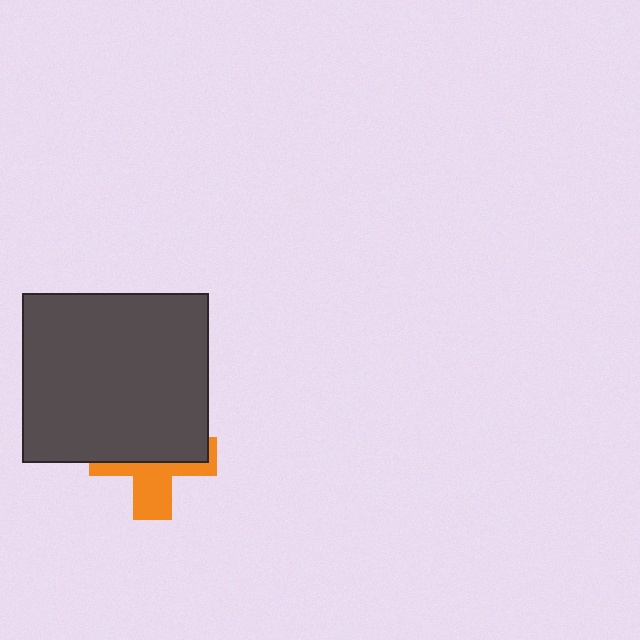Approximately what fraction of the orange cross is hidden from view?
Roughly 59% of the orange cross is hidden behind the dark gray rectangle.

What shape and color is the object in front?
The object in front is a dark gray rectangle.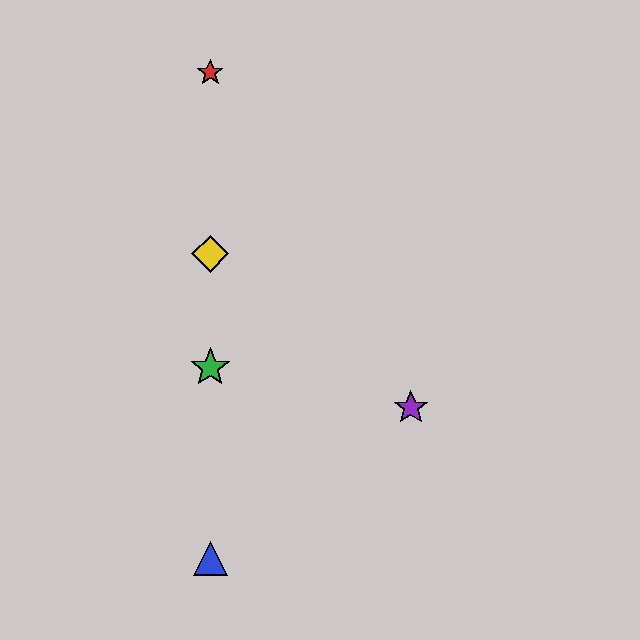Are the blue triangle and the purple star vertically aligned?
No, the blue triangle is at x≈210 and the purple star is at x≈411.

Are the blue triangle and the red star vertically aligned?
Yes, both are at x≈210.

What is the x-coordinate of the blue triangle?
The blue triangle is at x≈210.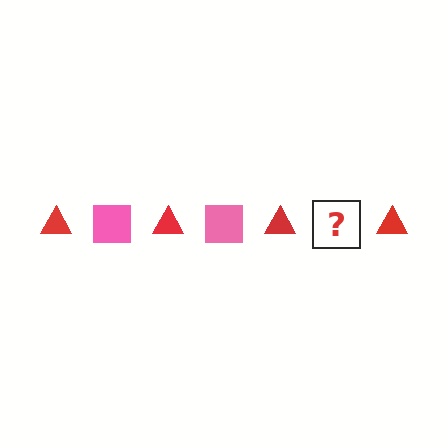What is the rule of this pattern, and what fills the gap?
The rule is that the pattern alternates between red triangle and pink square. The gap should be filled with a pink square.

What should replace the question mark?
The question mark should be replaced with a pink square.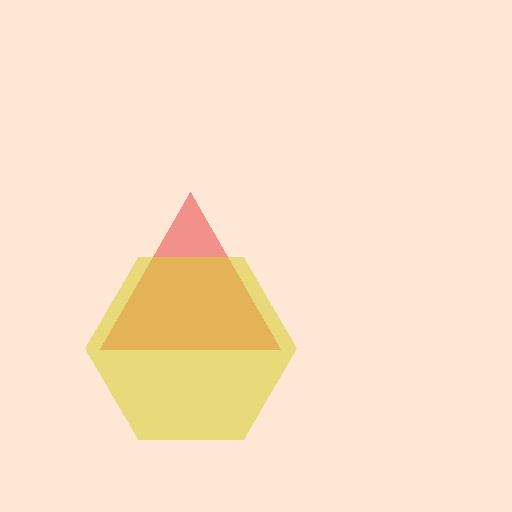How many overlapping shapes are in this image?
There are 2 overlapping shapes in the image.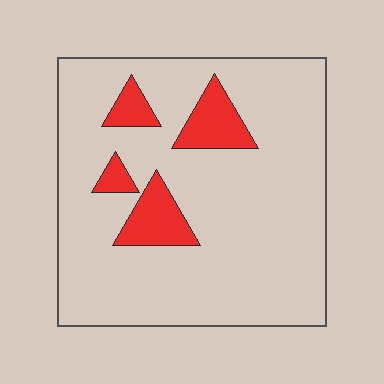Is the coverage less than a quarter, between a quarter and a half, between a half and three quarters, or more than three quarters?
Less than a quarter.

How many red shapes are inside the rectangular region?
4.